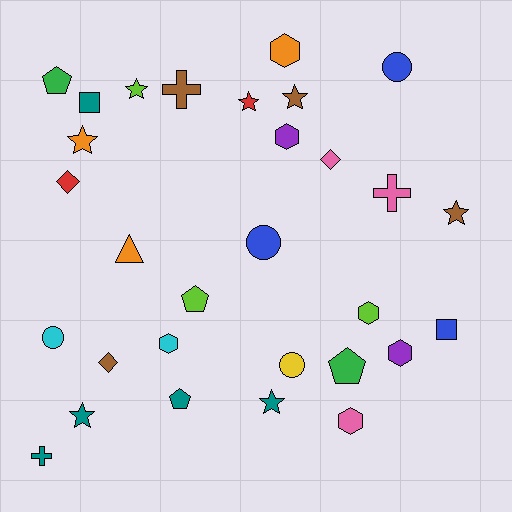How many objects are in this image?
There are 30 objects.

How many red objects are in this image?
There are 2 red objects.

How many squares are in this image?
There are 2 squares.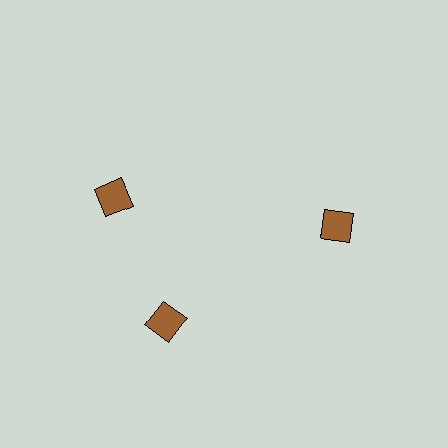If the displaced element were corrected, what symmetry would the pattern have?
It would have 3-fold rotational symmetry — the pattern would map onto itself every 120 degrees.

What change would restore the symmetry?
The symmetry would be restored by rotating it back into even spacing with its neighbors so that all 3 diamonds sit at equal angles and equal distance from the center.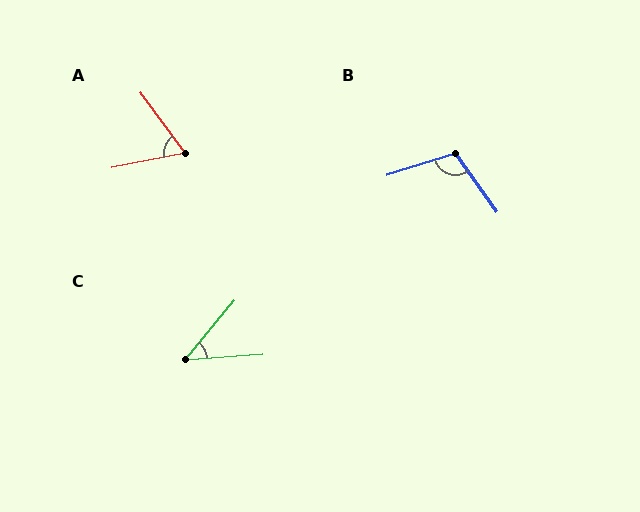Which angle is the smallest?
C, at approximately 46 degrees.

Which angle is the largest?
B, at approximately 109 degrees.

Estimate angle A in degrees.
Approximately 65 degrees.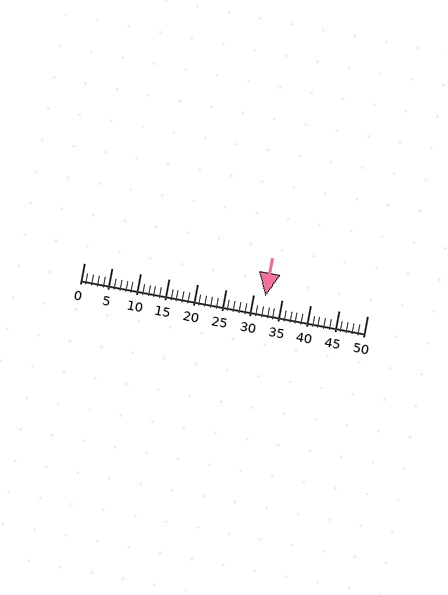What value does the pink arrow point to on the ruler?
The pink arrow points to approximately 32.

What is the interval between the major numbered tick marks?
The major tick marks are spaced 5 units apart.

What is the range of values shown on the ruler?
The ruler shows values from 0 to 50.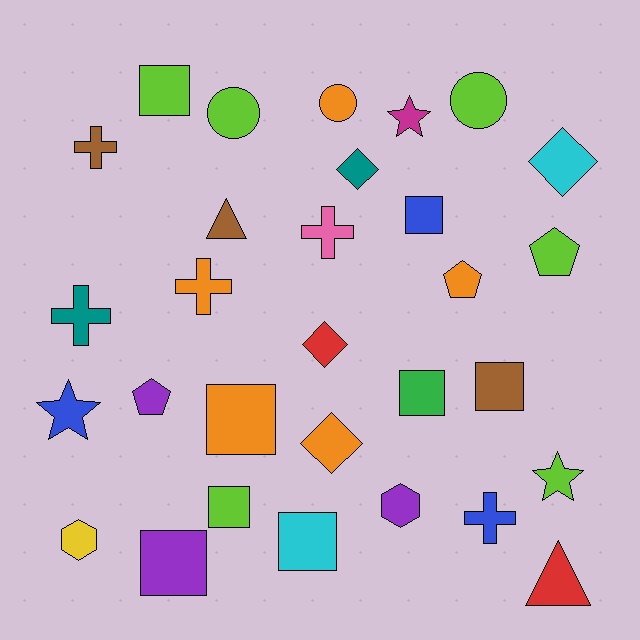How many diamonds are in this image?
There are 4 diamonds.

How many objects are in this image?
There are 30 objects.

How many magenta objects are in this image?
There is 1 magenta object.